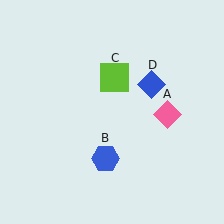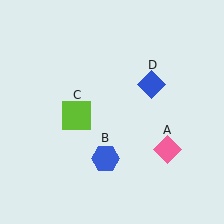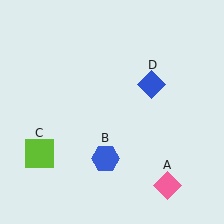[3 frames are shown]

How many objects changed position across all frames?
2 objects changed position: pink diamond (object A), lime square (object C).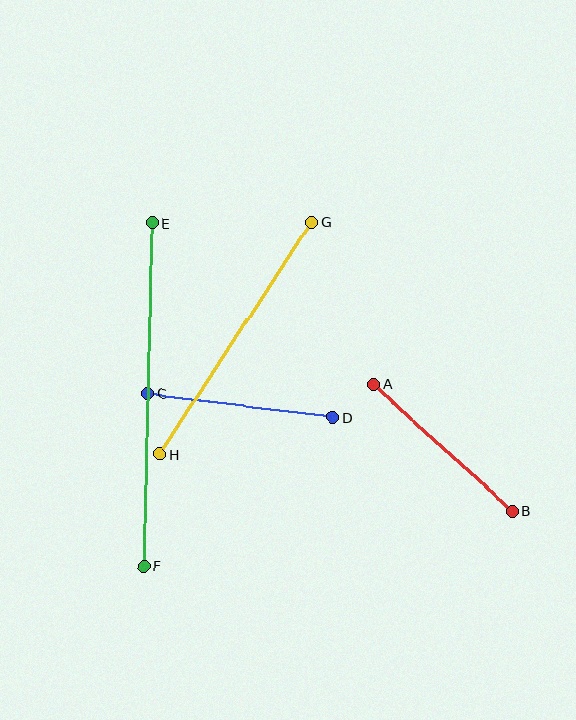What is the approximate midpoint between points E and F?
The midpoint is at approximately (148, 395) pixels.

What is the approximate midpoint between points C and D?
The midpoint is at approximately (240, 406) pixels.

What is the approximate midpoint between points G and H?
The midpoint is at approximately (236, 338) pixels.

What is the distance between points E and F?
The distance is approximately 344 pixels.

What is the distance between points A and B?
The distance is approximately 188 pixels.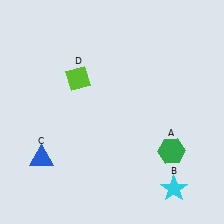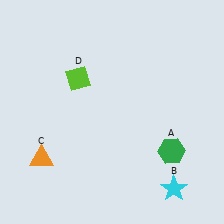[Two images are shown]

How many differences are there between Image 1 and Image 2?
There is 1 difference between the two images.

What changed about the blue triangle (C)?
In Image 1, C is blue. In Image 2, it changed to orange.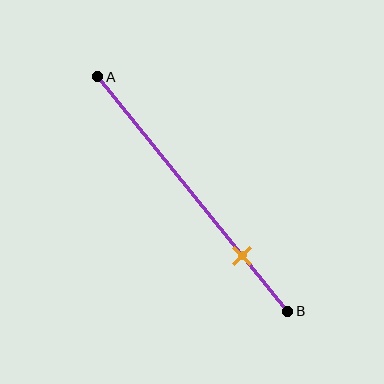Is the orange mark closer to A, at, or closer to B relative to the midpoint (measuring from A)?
The orange mark is closer to point B than the midpoint of segment AB.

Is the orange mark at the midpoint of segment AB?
No, the mark is at about 75% from A, not at the 50% midpoint.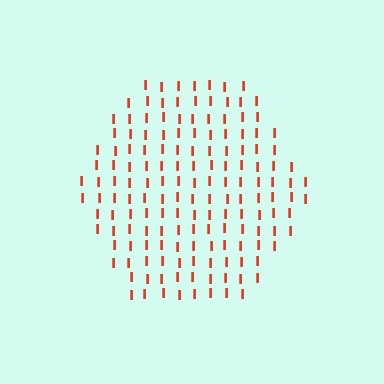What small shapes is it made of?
It is made of small letter I's.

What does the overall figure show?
The overall figure shows a hexagon.